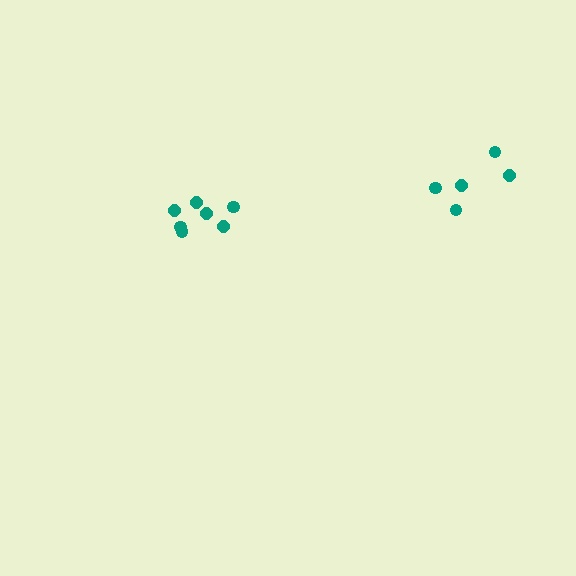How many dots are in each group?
Group 1: 5 dots, Group 2: 7 dots (12 total).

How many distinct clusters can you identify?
There are 2 distinct clusters.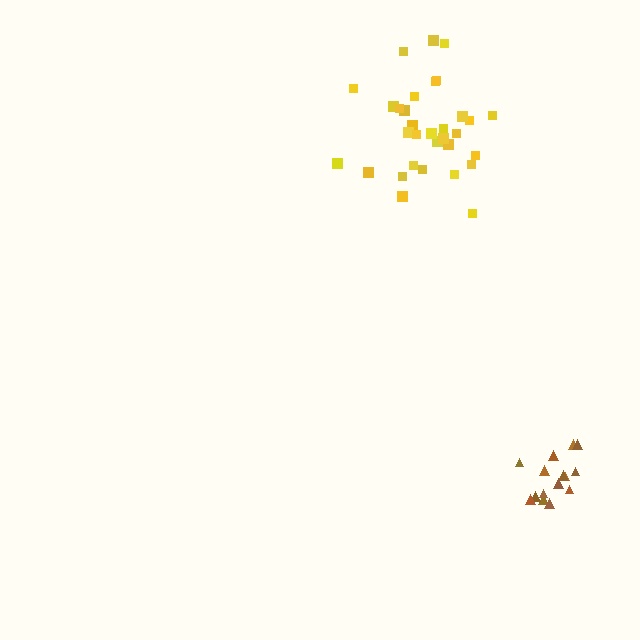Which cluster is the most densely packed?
Brown.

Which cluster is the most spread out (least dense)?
Yellow.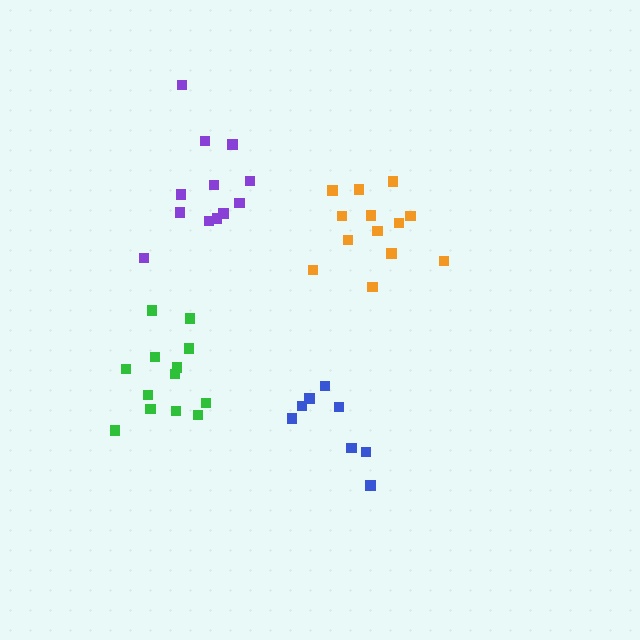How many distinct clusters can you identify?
There are 4 distinct clusters.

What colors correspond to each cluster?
The clusters are colored: orange, blue, purple, green.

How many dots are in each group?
Group 1: 13 dots, Group 2: 8 dots, Group 3: 12 dots, Group 4: 13 dots (46 total).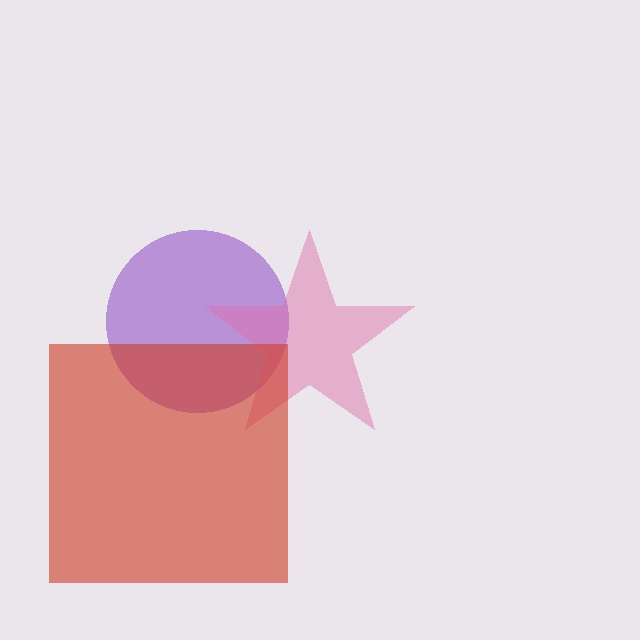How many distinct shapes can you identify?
There are 3 distinct shapes: a purple circle, a pink star, a red square.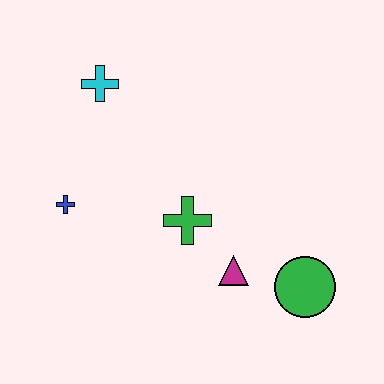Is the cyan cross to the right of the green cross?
No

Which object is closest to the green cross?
The magenta triangle is closest to the green cross.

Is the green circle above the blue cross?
No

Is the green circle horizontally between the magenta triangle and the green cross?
No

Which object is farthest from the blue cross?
The green circle is farthest from the blue cross.